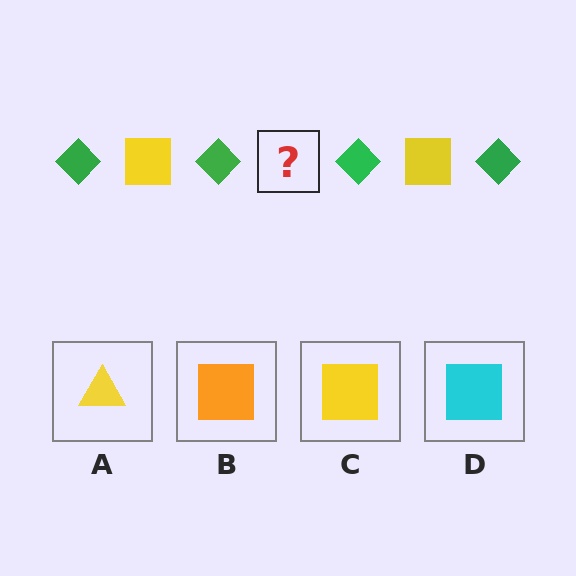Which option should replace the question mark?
Option C.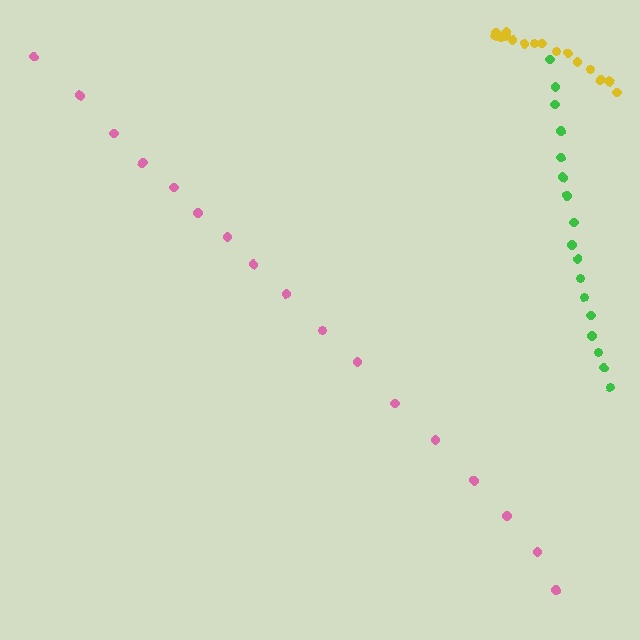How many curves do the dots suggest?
There are 3 distinct paths.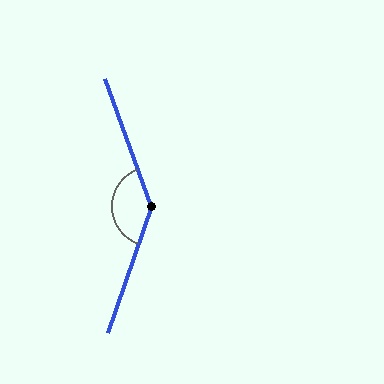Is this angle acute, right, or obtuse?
It is obtuse.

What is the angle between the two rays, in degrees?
Approximately 141 degrees.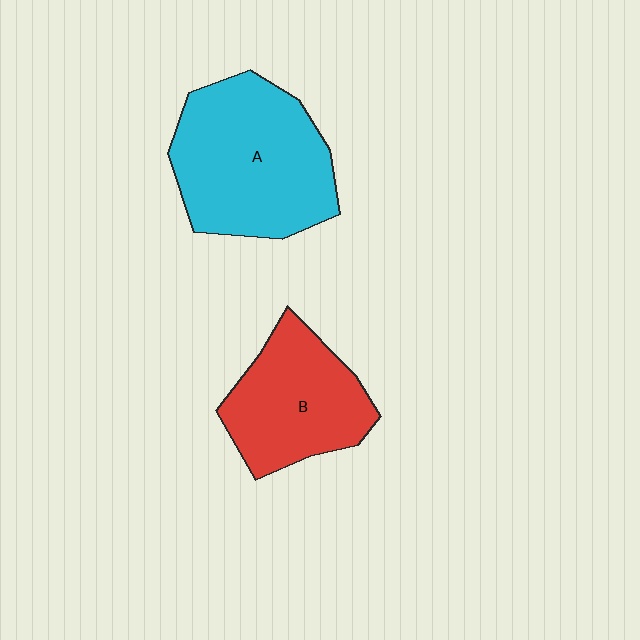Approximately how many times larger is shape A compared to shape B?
Approximately 1.4 times.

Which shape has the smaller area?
Shape B (red).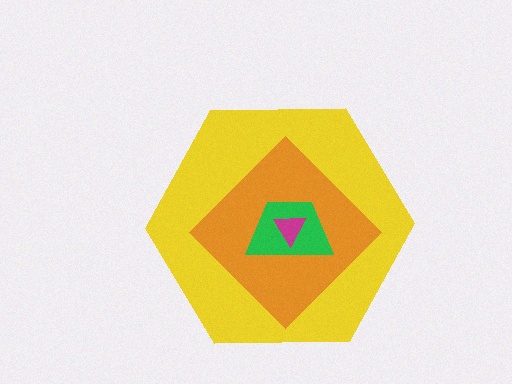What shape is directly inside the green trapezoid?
The magenta triangle.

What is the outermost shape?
The yellow hexagon.